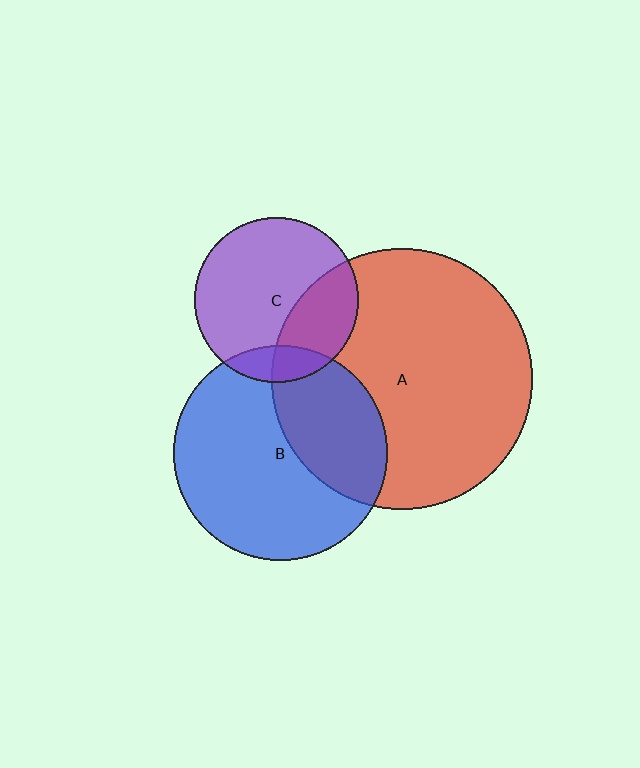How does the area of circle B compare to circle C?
Approximately 1.7 times.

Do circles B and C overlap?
Yes.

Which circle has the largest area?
Circle A (red).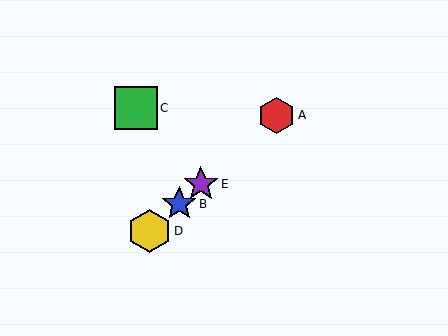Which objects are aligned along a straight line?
Objects A, B, D, E are aligned along a straight line.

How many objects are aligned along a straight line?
4 objects (A, B, D, E) are aligned along a straight line.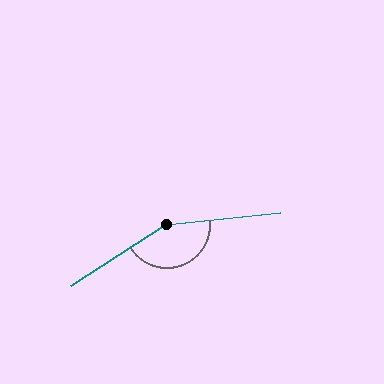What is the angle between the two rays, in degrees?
Approximately 154 degrees.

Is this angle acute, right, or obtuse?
It is obtuse.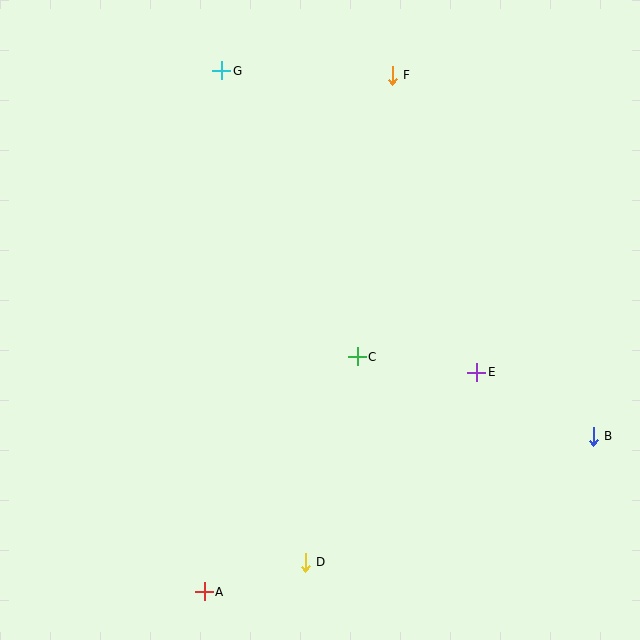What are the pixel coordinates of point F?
Point F is at (392, 75).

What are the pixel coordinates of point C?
Point C is at (357, 357).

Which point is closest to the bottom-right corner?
Point B is closest to the bottom-right corner.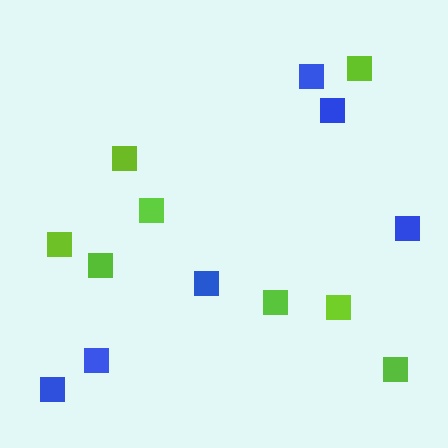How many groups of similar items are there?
There are 2 groups: one group of lime squares (8) and one group of blue squares (6).